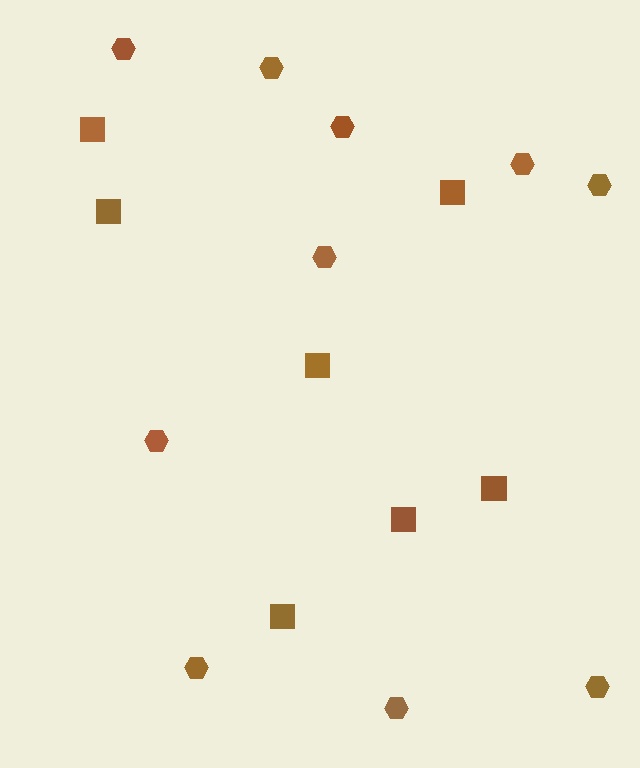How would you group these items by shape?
There are 2 groups: one group of hexagons (10) and one group of squares (7).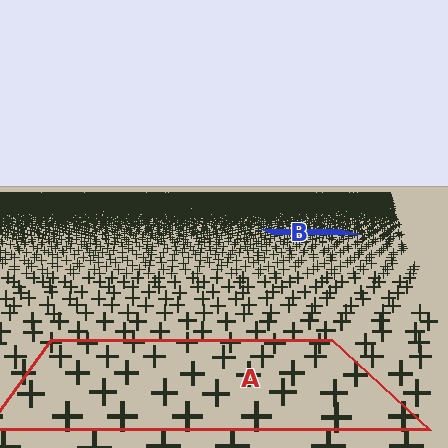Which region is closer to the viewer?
Region A is closer. The texture elements there are larger and more spread out.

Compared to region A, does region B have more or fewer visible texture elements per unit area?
Region B has more texture elements per unit area — they are packed more densely because it is farther away.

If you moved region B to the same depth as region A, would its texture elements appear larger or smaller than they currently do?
They would appear larger. At a closer depth, the same texture elements are projected at a bigger on-screen size.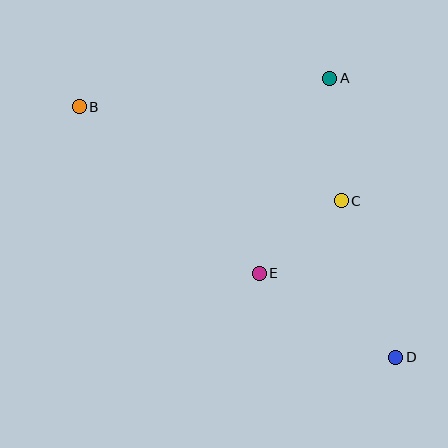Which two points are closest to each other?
Points C and E are closest to each other.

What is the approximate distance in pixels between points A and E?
The distance between A and E is approximately 207 pixels.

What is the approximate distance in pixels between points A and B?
The distance between A and B is approximately 252 pixels.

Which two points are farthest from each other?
Points B and D are farthest from each other.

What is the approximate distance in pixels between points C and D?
The distance between C and D is approximately 166 pixels.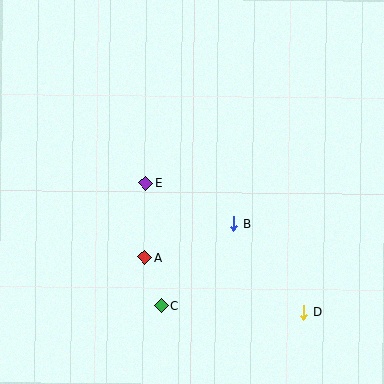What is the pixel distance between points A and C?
The distance between A and C is 51 pixels.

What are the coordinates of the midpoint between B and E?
The midpoint between B and E is at (190, 203).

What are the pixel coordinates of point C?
Point C is at (161, 305).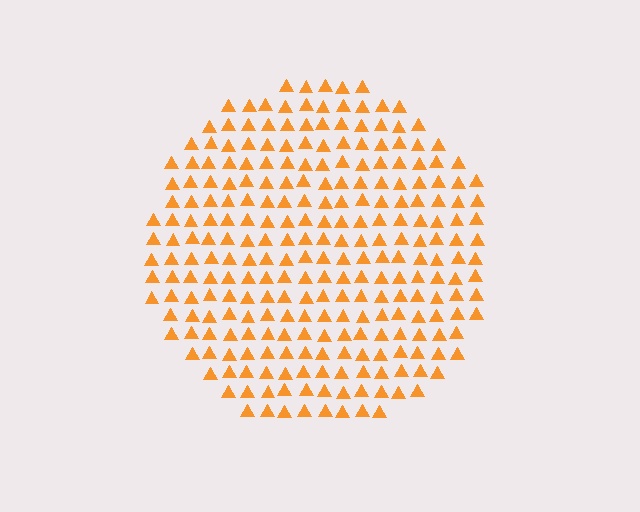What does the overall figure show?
The overall figure shows a circle.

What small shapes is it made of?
It is made of small triangles.